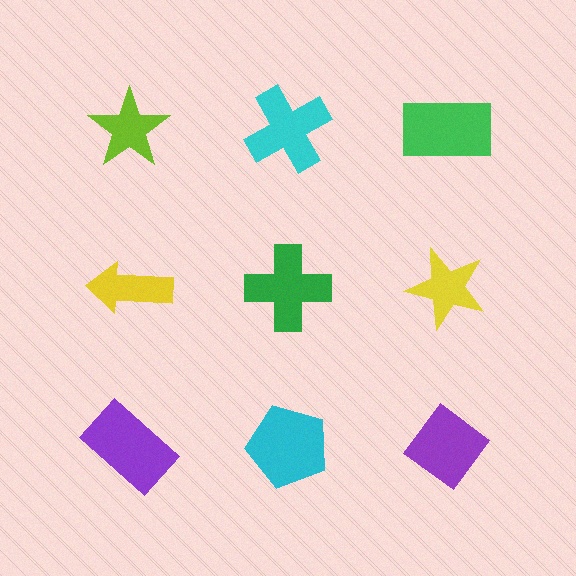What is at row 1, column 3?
A green rectangle.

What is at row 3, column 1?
A purple rectangle.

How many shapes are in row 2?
3 shapes.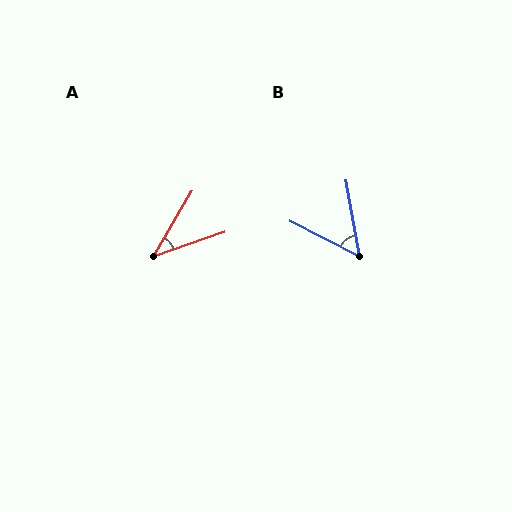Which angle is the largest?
B, at approximately 53 degrees.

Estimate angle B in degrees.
Approximately 53 degrees.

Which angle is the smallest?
A, at approximately 41 degrees.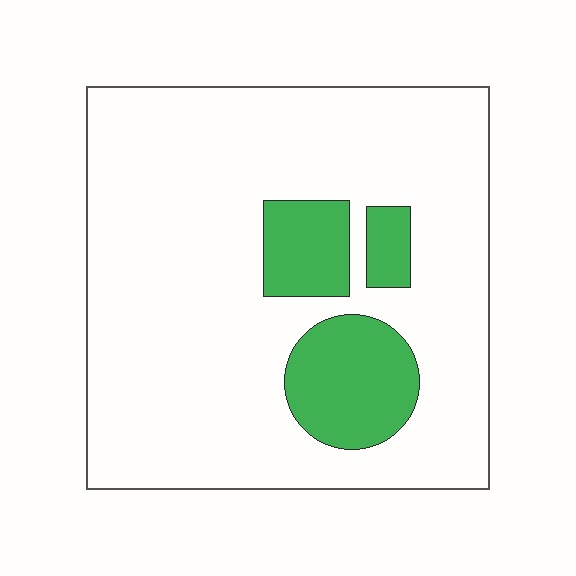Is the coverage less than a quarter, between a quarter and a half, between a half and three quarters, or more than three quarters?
Less than a quarter.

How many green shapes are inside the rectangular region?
3.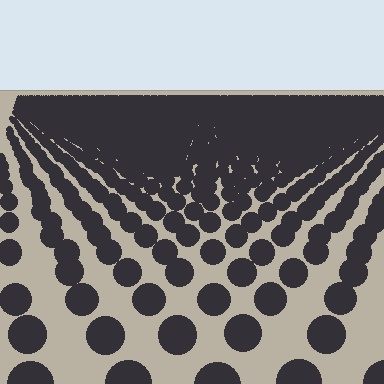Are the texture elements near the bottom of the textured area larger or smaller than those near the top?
Larger. Near the bottom, elements are closer to the viewer and appear at a bigger on-screen size.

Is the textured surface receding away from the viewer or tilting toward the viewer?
The surface is receding away from the viewer. Texture elements get smaller and denser toward the top.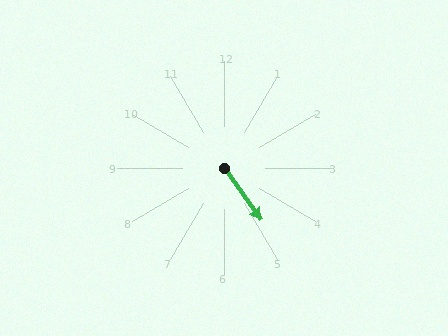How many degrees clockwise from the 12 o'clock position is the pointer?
Approximately 145 degrees.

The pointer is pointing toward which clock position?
Roughly 5 o'clock.